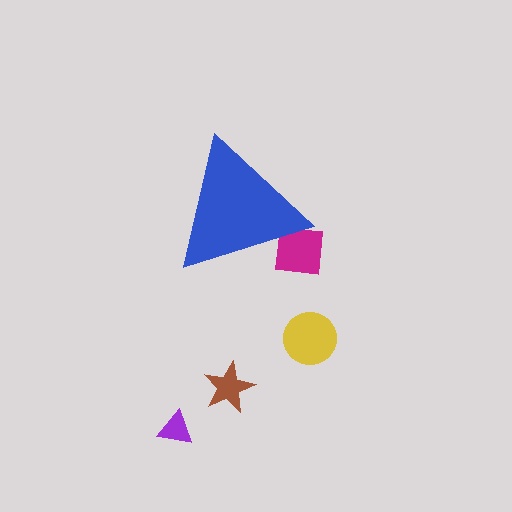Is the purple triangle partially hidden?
No, the purple triangle is fully visible.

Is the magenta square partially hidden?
Yes, the magenta square is partially hidden behind the blue triangle.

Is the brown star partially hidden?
No, the brown star is fully visible.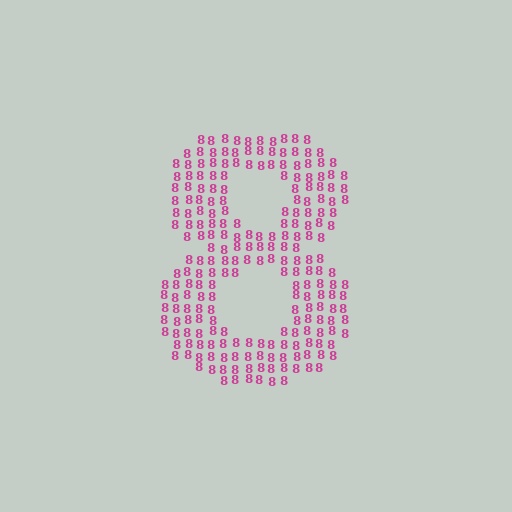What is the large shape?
The large shape is the digit 8.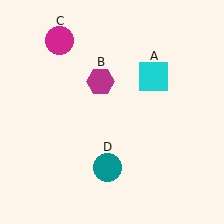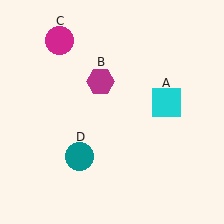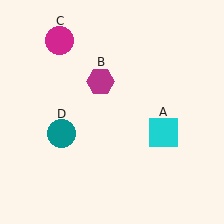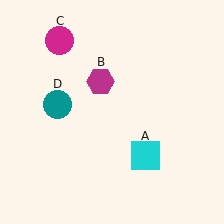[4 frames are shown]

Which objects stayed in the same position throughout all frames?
Magenta hexagon (object B) and magenta circle (object C) remained stationary.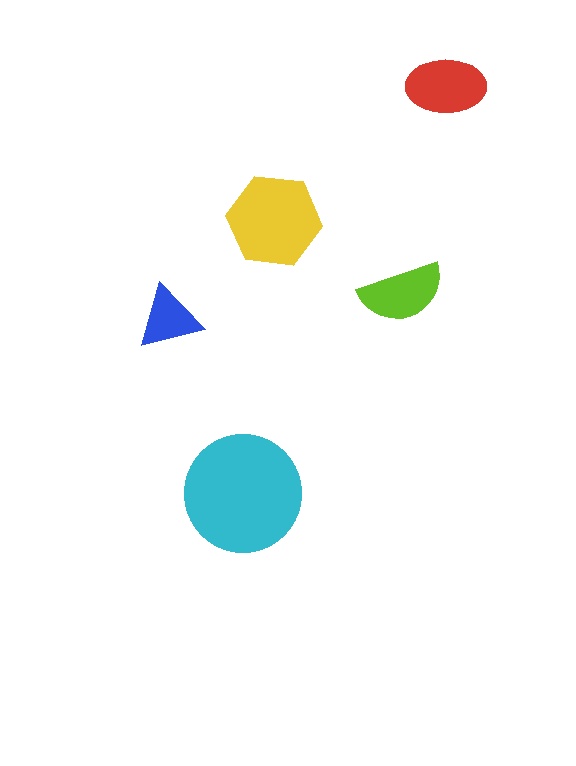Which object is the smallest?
The blue triangle.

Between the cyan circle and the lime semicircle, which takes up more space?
The cyan circle.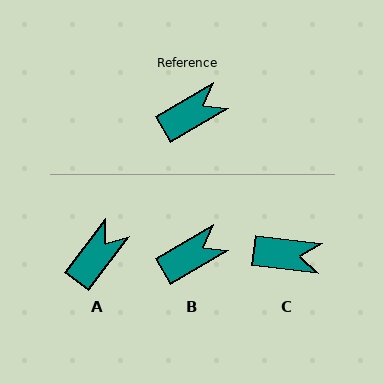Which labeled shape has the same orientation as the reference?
B.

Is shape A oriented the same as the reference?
No, it is off by about 22 degrees.